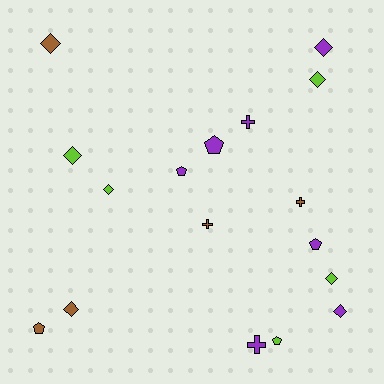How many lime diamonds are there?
There are 4 lime diamonds.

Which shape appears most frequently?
Diamond, with 8 objects.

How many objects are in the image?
There are 17 objects.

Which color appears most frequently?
Purple, with 7 objects.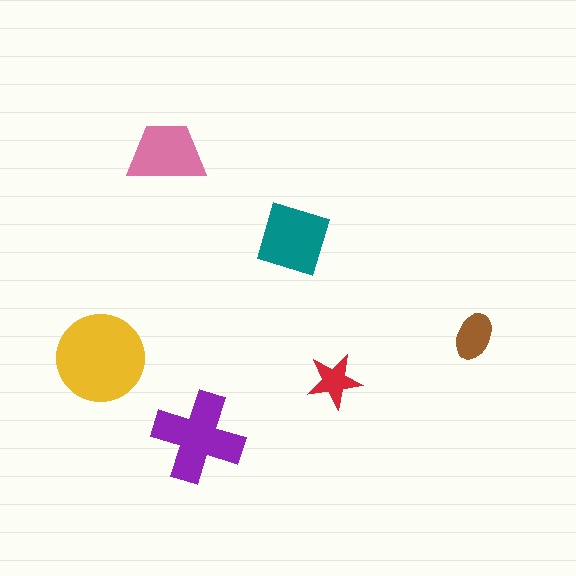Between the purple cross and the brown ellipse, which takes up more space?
The purple cross.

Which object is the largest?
The yellow circle.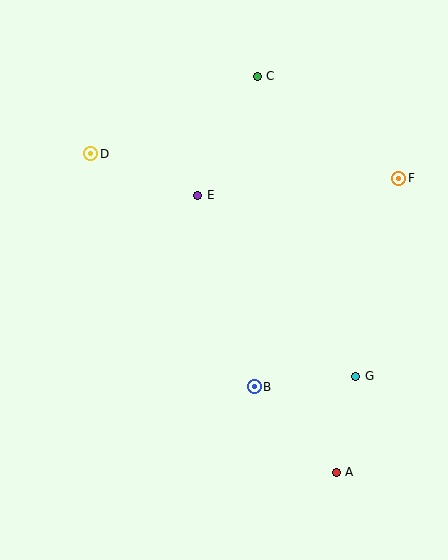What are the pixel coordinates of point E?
Point E is at (198, 195).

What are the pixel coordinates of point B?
Point B is at (254, 387).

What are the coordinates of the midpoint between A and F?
The midpoint between A and F is at (368, 325).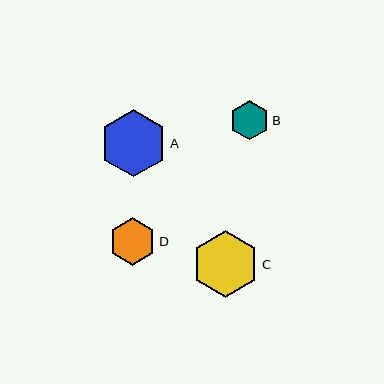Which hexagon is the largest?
Hexagon A is the largest with a size of approximately 67 pixels.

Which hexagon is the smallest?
Hexagon B is the smallest with a size of approximately 39 pixels.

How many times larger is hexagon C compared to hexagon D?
Hexagon C is approximately 1.4 times the size of hexagon D.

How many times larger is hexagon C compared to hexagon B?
Hexagon C is approximately 1.7 times the size of hexagon B.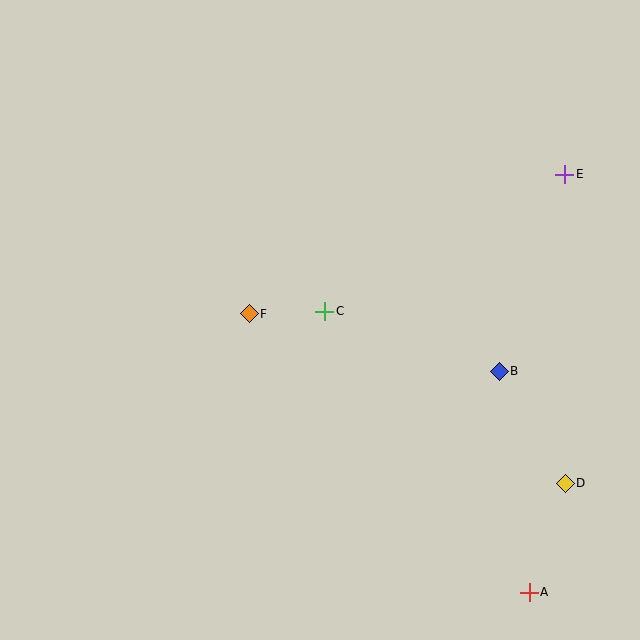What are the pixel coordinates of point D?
Point D is at (565, 483).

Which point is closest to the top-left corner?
Point F is closest to the top-left corner.